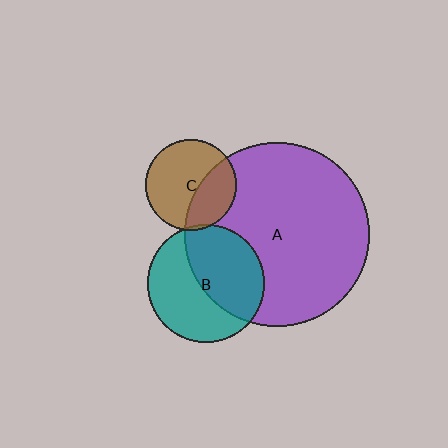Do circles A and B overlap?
Yes.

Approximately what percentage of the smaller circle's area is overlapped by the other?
Approximately 50%.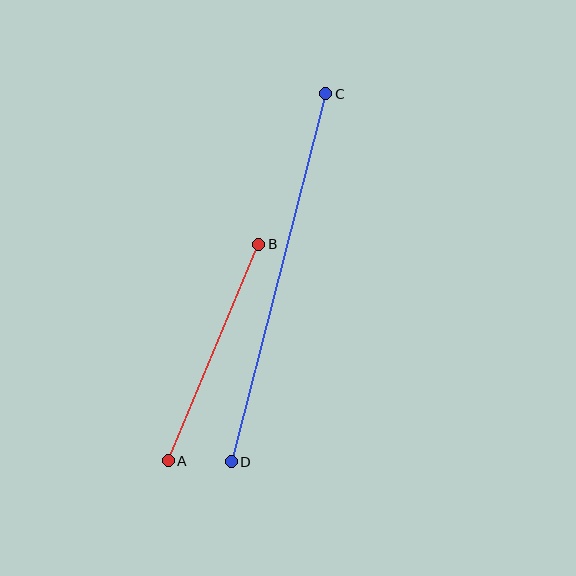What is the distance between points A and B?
The distance is approximately 234 pixels.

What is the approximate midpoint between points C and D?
The midpoint is at approximately (279, 278) pixels.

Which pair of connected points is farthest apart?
Points C and D are farthest apart.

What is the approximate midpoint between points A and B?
The midpoint is at approximately (214, 353) pixels.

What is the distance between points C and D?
The distance is approximately 380 pixels.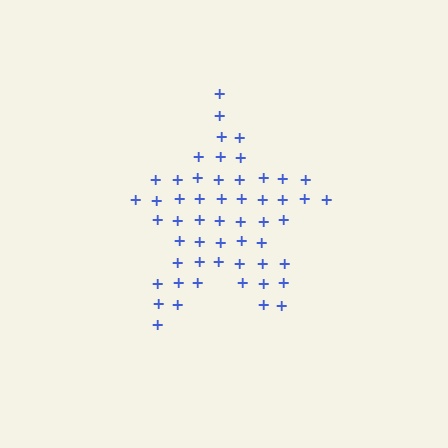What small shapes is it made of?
It is made of small plus signs.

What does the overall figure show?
The overall figure shows a star.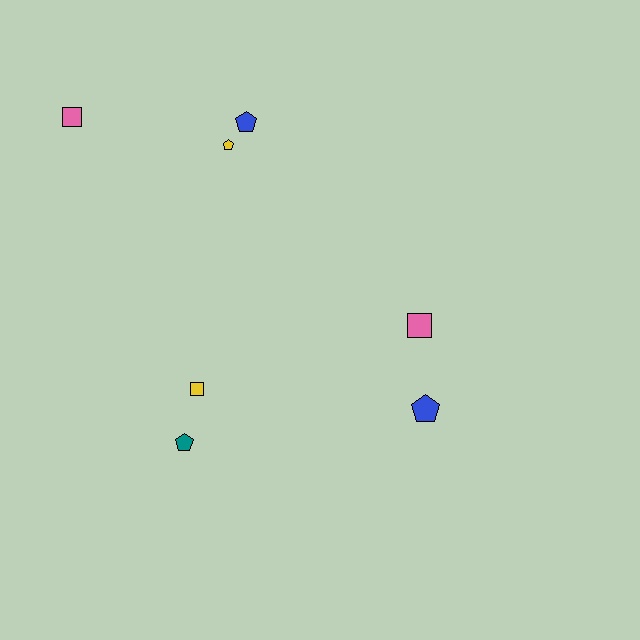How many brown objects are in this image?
There are no brown objects.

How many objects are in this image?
There are 7 objects.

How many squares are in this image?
There are 3 squares.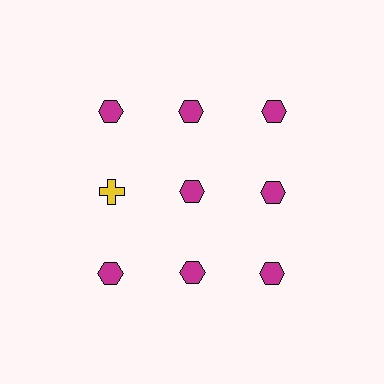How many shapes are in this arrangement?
There are 9 shapes arranged in a grid pattern.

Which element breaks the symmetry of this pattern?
The yellow cross in the second row, leftmost column breaks the symmetry. All other shapes are magenta hexagons.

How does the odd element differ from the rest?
It differs in both color (yellow instead of magenta) and shape (cross instead of hexagon).